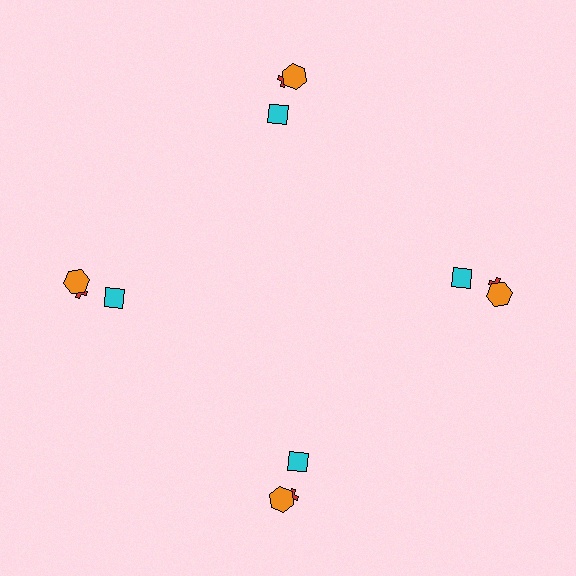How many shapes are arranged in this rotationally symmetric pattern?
There are 12 shapes, arranged in 4 groups of 3.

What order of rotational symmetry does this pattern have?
This pattern has 4-fold rotational symmetry.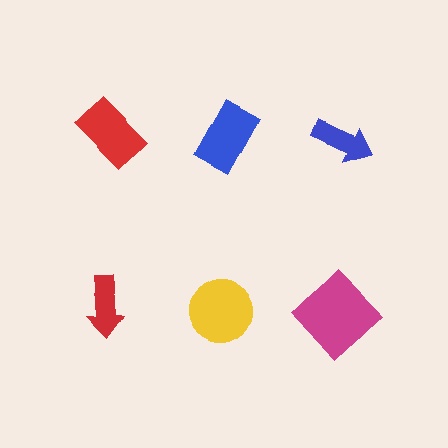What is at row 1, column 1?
A red rectangle.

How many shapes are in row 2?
3 shapes.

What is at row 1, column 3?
A blue arrow.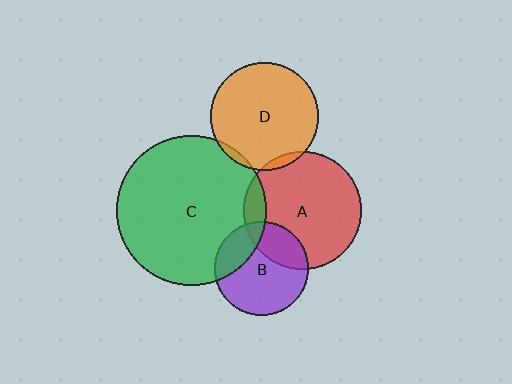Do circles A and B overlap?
Yes.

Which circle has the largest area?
Circle C (green).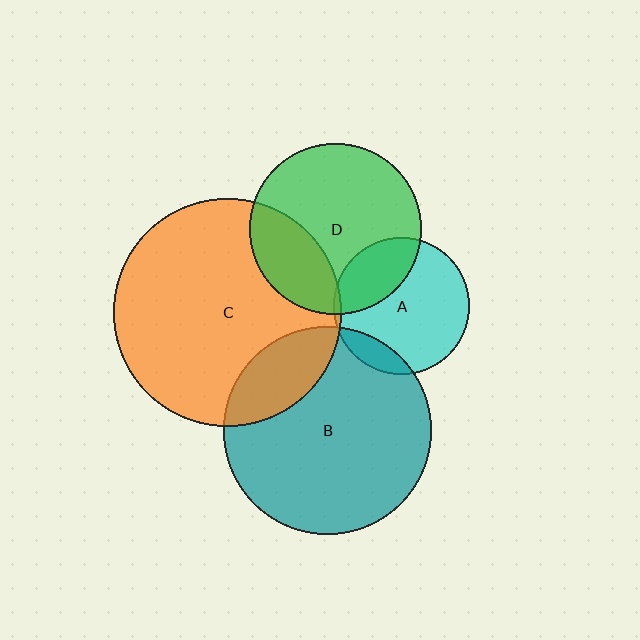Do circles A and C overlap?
Yes.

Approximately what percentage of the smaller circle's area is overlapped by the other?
Approximately 5%.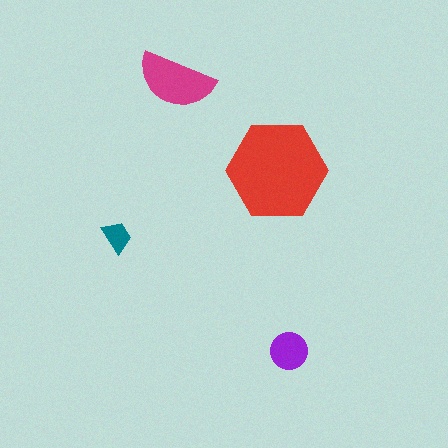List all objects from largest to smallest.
The red hexagon, the magenta semicircle, the purple circle, the teal trapezoid.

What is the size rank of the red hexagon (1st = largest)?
1st.